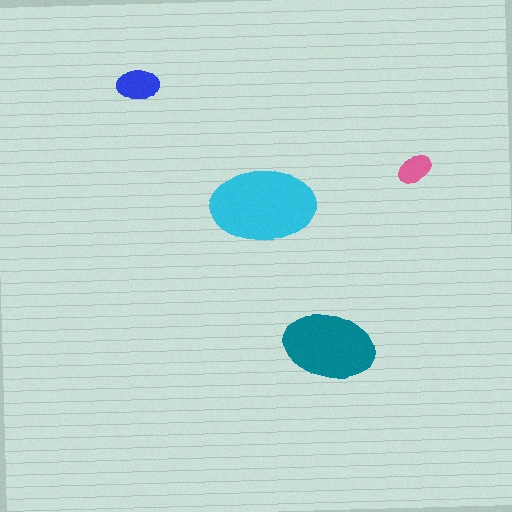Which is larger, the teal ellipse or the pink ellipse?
The teal one.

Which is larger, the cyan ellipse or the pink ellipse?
The cyan one.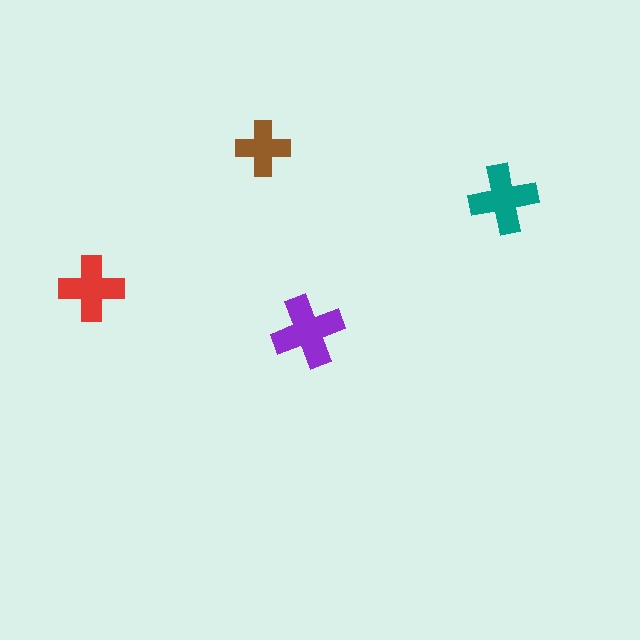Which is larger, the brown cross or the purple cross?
The purple one.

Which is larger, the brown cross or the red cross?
The red one.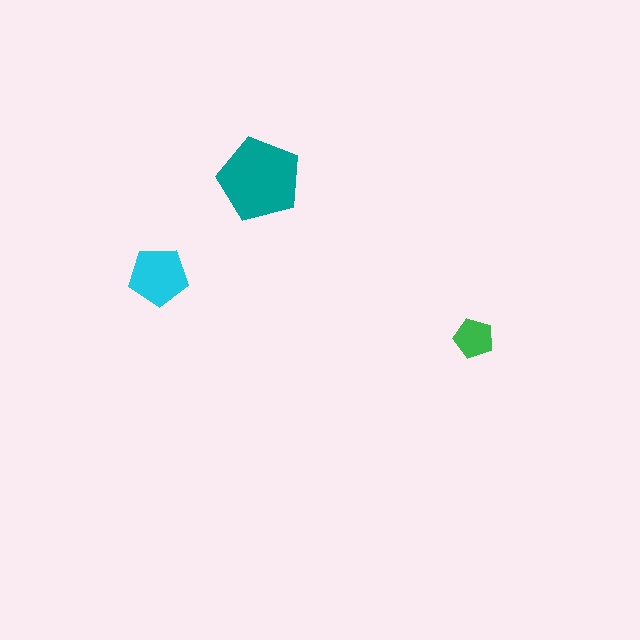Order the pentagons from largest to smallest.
the teal one, the cyan one, the green one.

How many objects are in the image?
There are 3 objects in the image.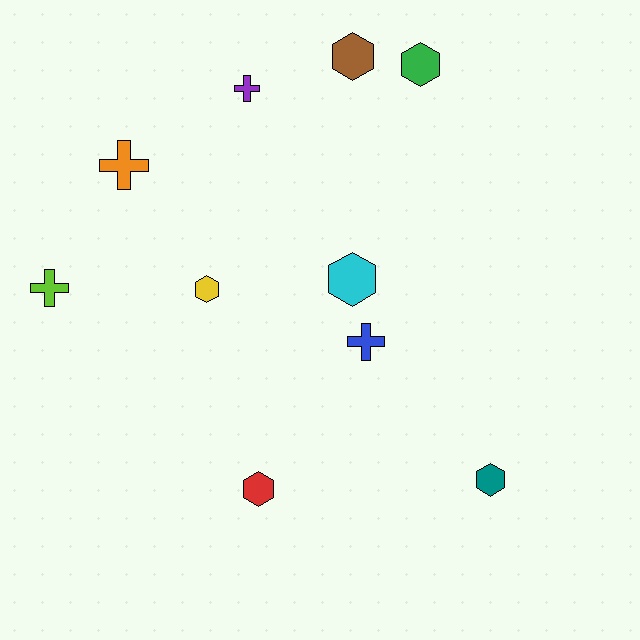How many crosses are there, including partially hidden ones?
There are 4 crosses.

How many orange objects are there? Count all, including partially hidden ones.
There is 1 orange object.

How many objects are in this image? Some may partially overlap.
There are 10 objects.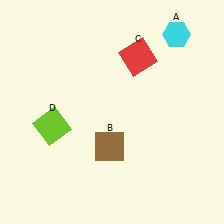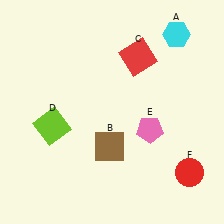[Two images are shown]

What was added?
A pink pentagon (E), a red circle (F) were added in Image 2.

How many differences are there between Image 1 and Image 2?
There are 2 differences between the two images.